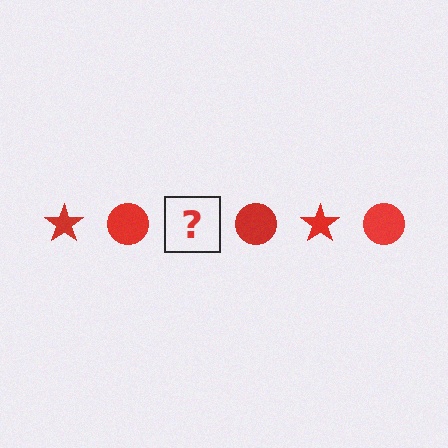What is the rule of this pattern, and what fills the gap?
The rule is that the pattern cycles through star, circle shapes in red. The gap should be filled with a red star.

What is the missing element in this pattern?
The missing element is a red star.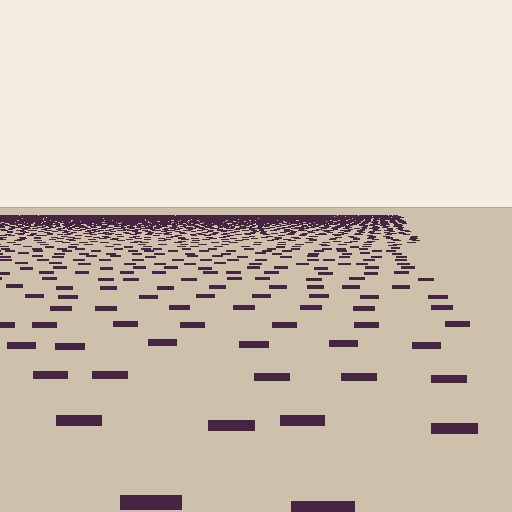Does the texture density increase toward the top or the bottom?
Density increases toward the top.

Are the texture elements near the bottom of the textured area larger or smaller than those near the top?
Larger. Near the bottom, elements are closer to the viewer and appear at a bigger on-screen size.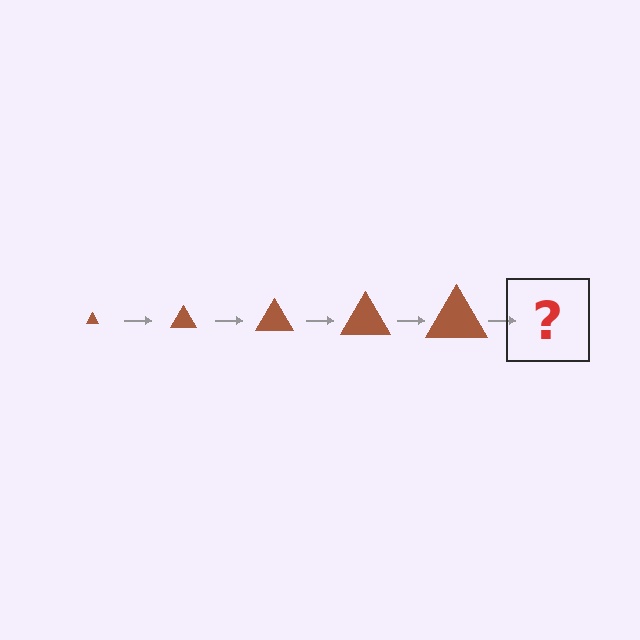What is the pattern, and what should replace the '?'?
The pattern is that the triangle gets progressively larger each step. The '?' should be a brown triangle, larger than the previous one.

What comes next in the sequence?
The next element should be a brown triangle, larger than the previous one.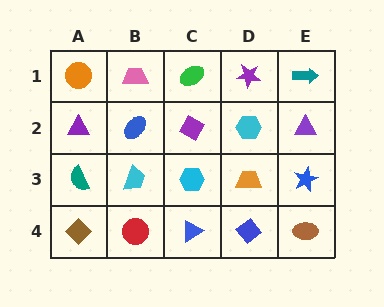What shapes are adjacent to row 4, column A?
A teal semicircle (row 3, column A), a red circle (row 4, column B).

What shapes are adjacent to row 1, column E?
A purple triangle (row 2, column E), a purple star (row 1, column D).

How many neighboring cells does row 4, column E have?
2.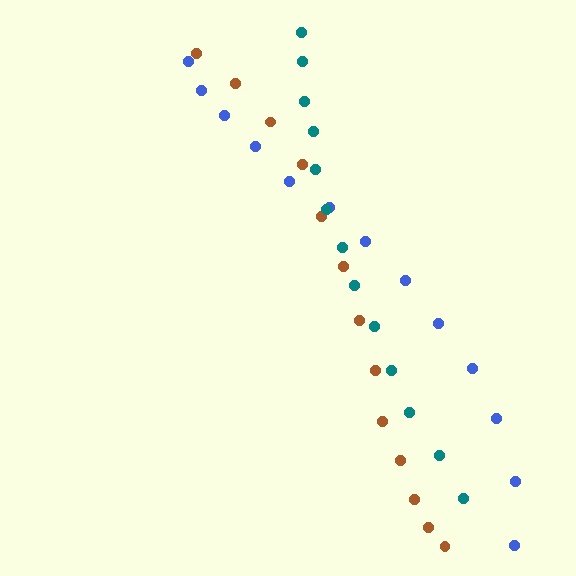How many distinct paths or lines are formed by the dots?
There are 3 distinct paths.